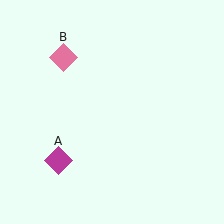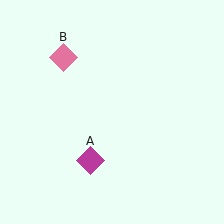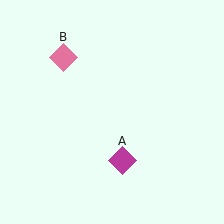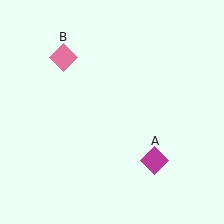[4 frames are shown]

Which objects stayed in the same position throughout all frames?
Pink diamond (object B) remained stationary.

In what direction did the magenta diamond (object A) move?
The magenta diamond (object A) moved right.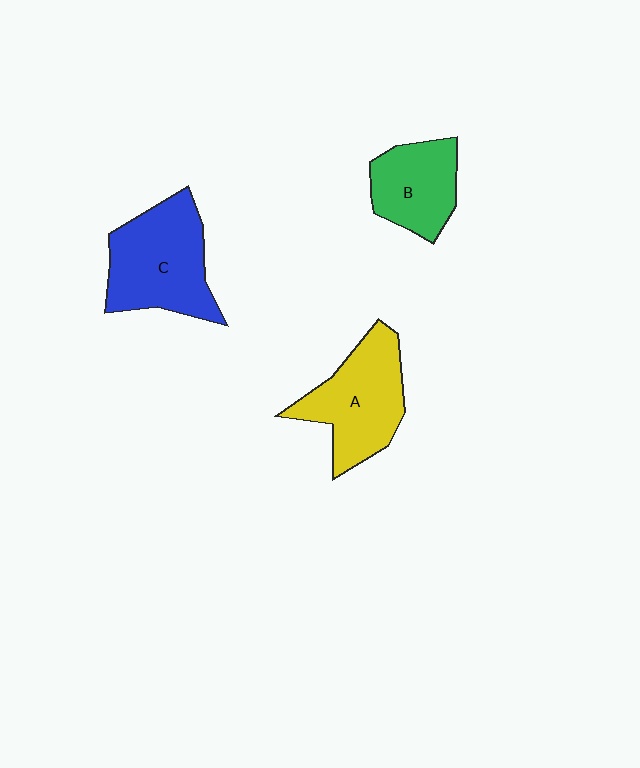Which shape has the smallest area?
Shape B (green).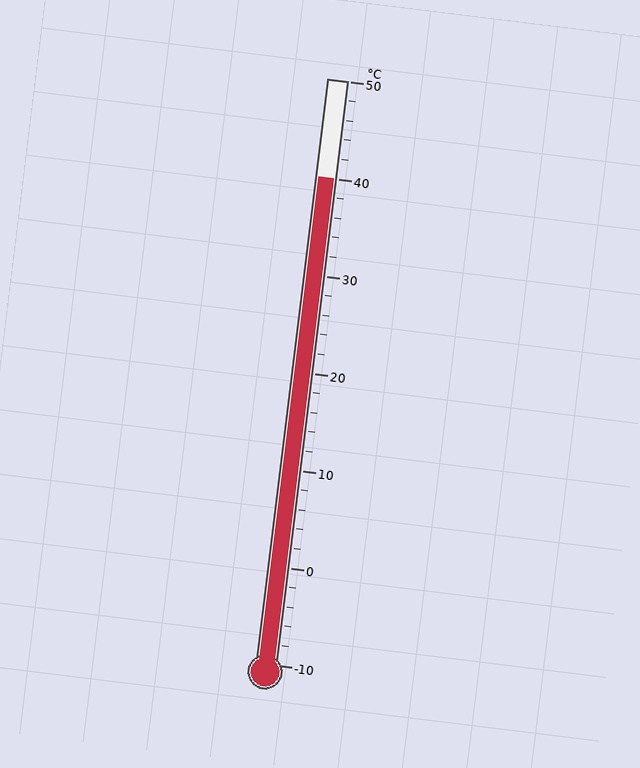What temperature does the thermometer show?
The thermometer shows approximately 40°C.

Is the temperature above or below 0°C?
The temperature is above 0°C.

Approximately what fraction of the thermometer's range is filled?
The thermometer is filled to approximately 85% of its range.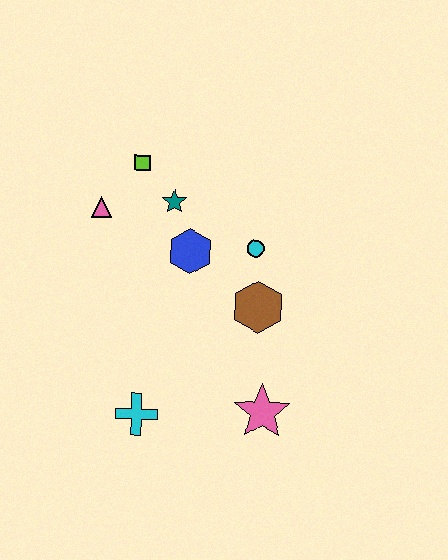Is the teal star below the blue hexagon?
No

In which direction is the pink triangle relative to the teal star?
The pink triangle is to the left of the teal star.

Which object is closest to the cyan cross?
The pink star is closest to the cyan cross.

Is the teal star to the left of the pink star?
Yes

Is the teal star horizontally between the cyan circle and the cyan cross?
Yes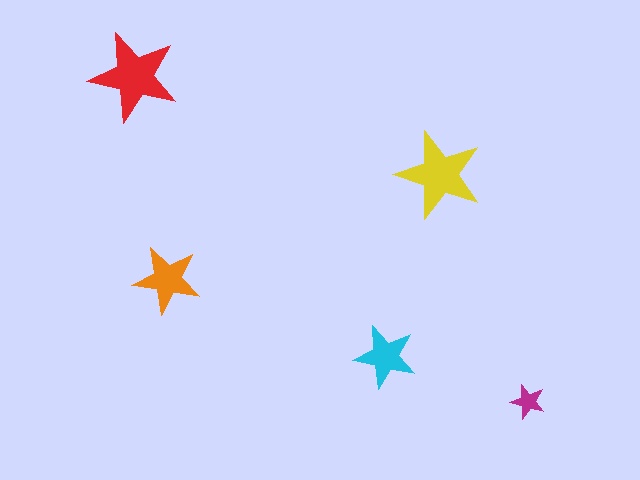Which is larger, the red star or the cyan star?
The red one.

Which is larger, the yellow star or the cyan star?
The yellow one.